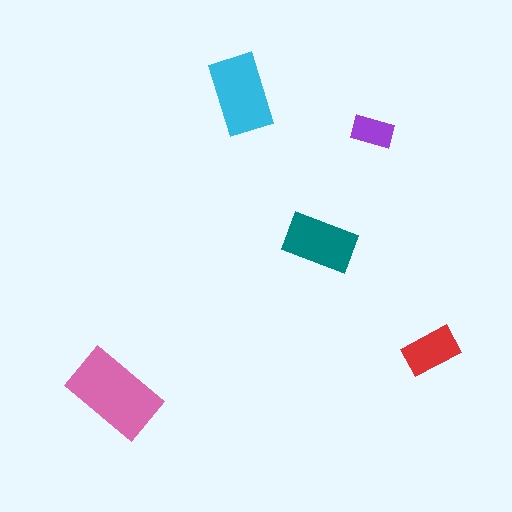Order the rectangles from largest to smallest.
the pink one, the cyan one, the teal one, the red one, the purple one.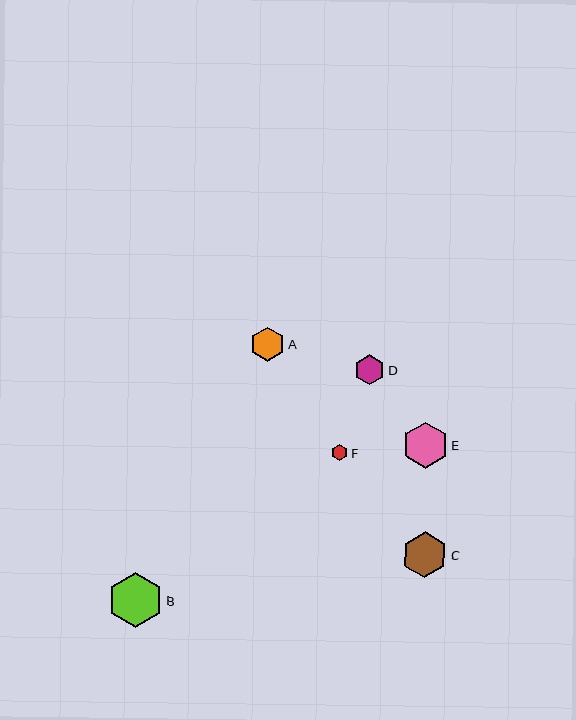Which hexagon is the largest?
Hexagon B is the largest with a size of approximately 55 pixels.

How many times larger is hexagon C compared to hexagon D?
Hexagon C is approximately 1.5 times the size of hexagon D.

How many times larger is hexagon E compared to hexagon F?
Hexagon E is approximately 2.8 times the size of hexagon F.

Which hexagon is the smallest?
Hexagon F is the smallest with a size of approximately 16 pixels.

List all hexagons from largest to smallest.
From largest to smallest: B, C, E, A, D, F.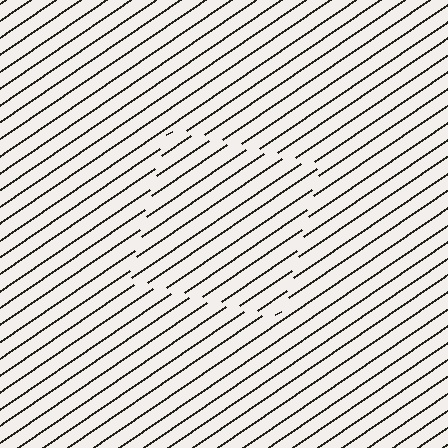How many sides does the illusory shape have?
4 sides — the line-ends trace a square.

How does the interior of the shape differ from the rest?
The interior of the shape contains the same grating, shifted by half a period — the contour is defined by the phase discontinuity where line-ends from the inner and outer gratings abut.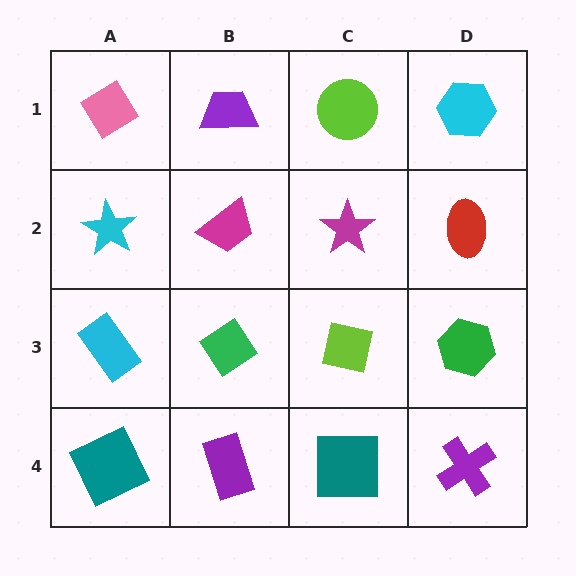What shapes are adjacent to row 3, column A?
A cyan star (row 2, column A), a teal square (row 4, column A), a green diamond (row 3, column B).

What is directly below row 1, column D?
A red ellipse.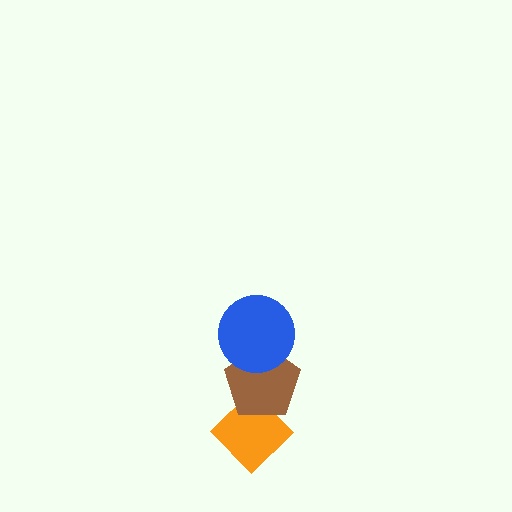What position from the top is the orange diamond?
The orange diamond is 3rd from the top.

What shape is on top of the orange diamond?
The brown pentagon is on top of the orange diamond.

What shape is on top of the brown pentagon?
The blue circle is on top of the brown pentagon.